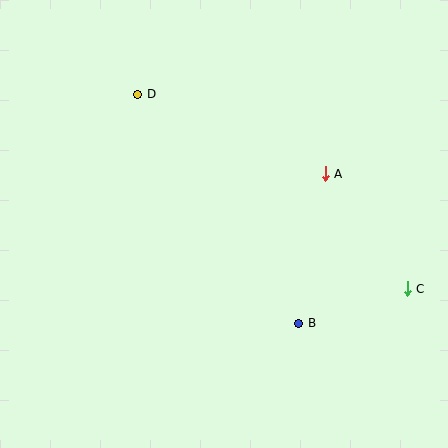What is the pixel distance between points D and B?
The distance between D and B is 280 pixels.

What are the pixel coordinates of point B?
Point B is at (299, 323).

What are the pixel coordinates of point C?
Point C is at (407, 289).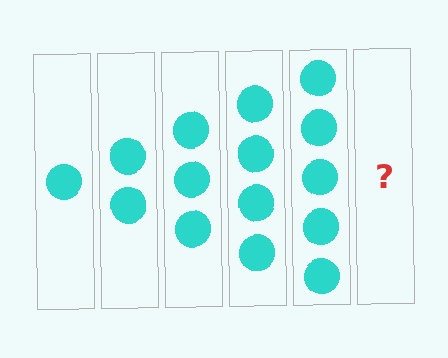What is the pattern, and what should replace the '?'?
The pattern is that each step adds one more circle. The '?' should be 6 circles.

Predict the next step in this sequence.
The next step is 6 circles.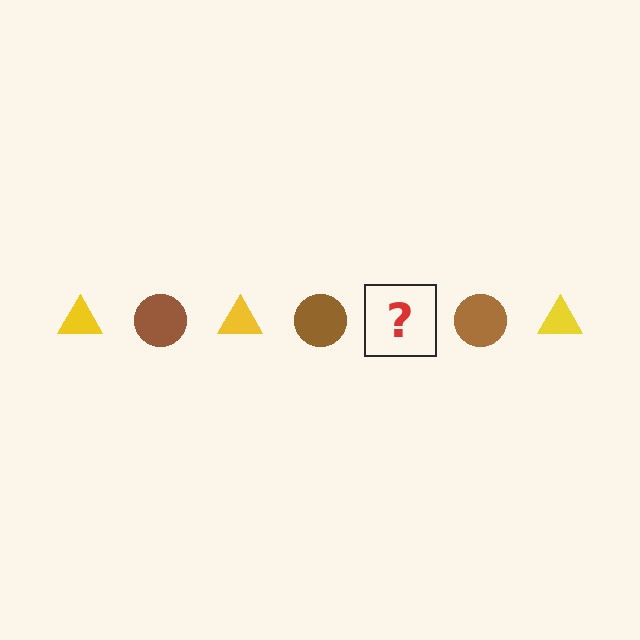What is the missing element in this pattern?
The missing element is a yellow triangle.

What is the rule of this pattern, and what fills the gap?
The rule is that the pattern alternates between yellow triangle and brown circle. The gap should be filled with a yellow triangle.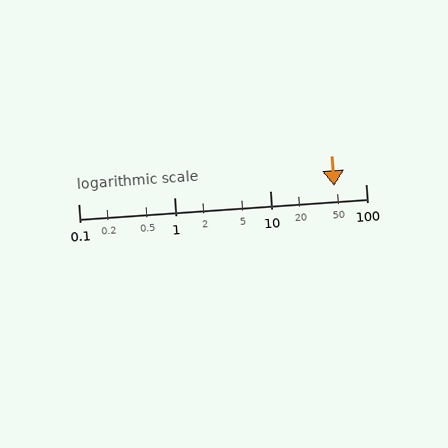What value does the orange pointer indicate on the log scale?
The pointer indicates approximately 47.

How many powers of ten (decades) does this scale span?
The scale spans 3 decades, from 0.1 to 100.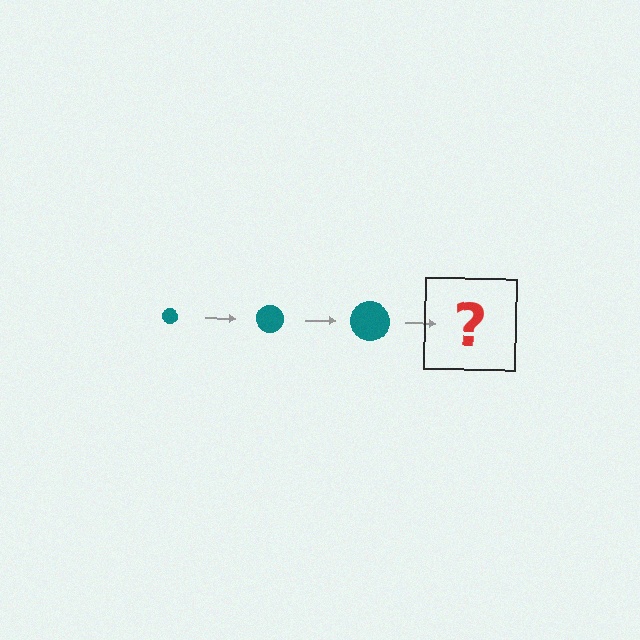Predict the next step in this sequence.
The next step is a teal circle, larger than the previous one.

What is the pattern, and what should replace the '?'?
The pattern is that the circle gets progressively larger each step. The '?' should be a teal circle, larger than the previous one.